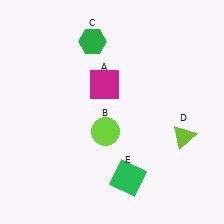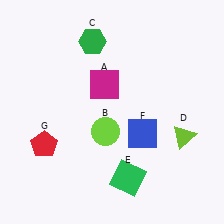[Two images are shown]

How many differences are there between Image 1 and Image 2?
There are 2 differences between the two images.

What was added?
A blue square (F), a red pentagon (G) were added in Image 2.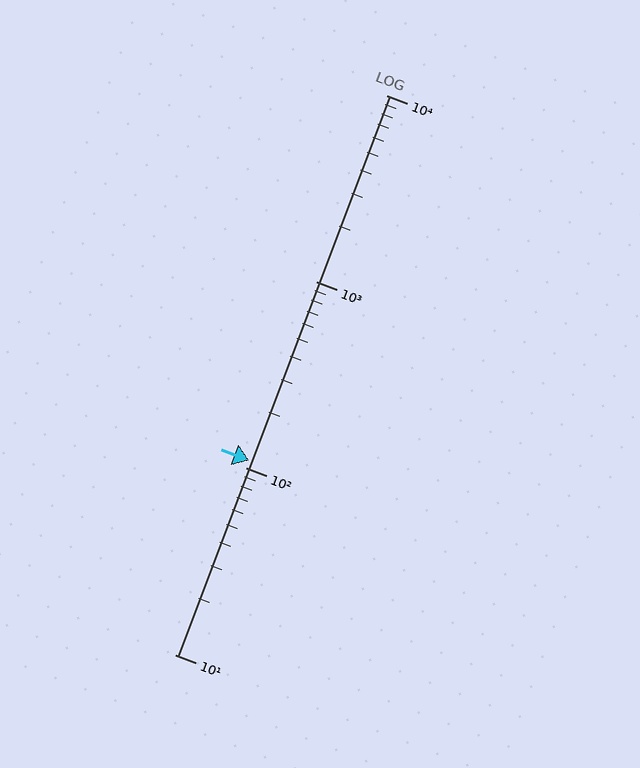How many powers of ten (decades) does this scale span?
The scale spans 3 decades, from 10 to 10000.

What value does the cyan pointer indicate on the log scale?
The pointer indicates approximately 110.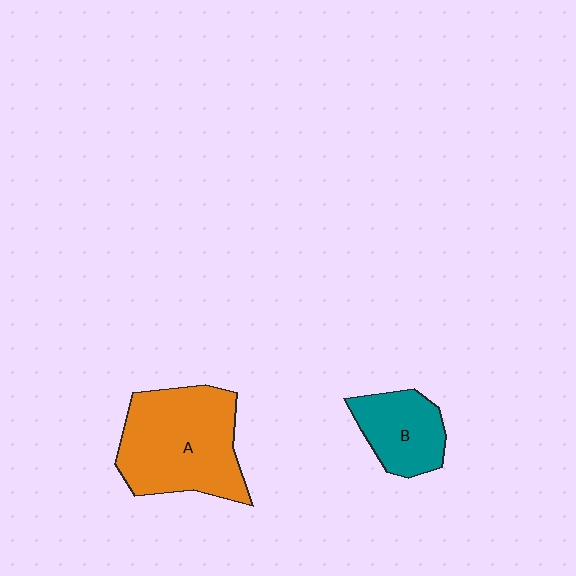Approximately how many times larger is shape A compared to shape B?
Approximately 2.0 times.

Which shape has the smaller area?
Shape B (teal).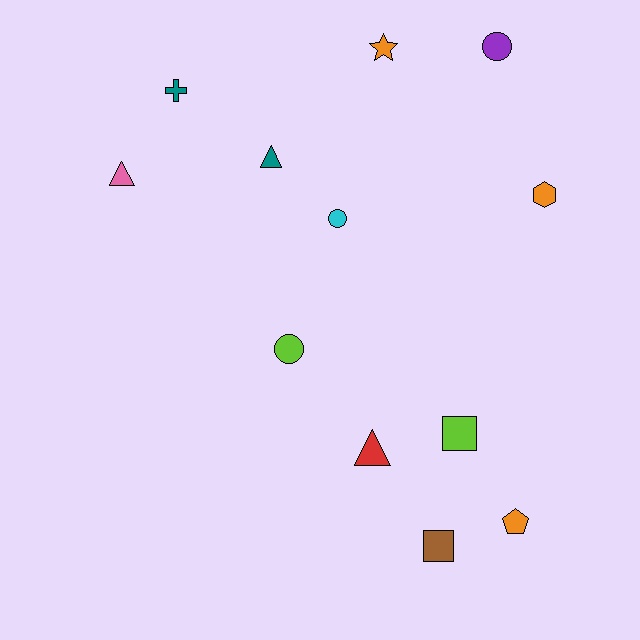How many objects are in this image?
There are 12 objects.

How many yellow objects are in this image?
There are no yellow objects.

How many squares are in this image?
There are 2 squares.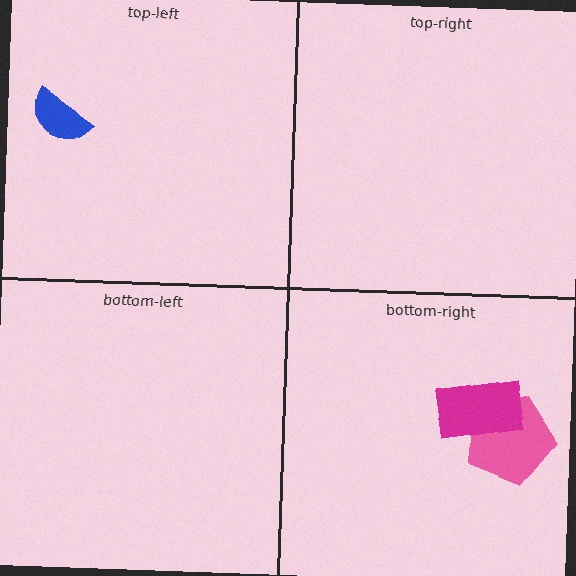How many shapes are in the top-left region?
1.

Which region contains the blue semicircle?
The top-left region.